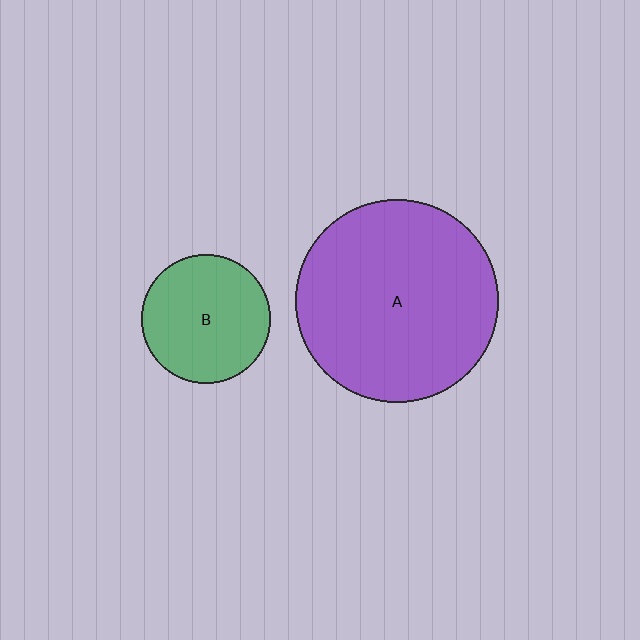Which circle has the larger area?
Circle A (purple).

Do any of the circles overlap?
No, none of the circles overlap.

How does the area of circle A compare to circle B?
Approximately 2.5 times.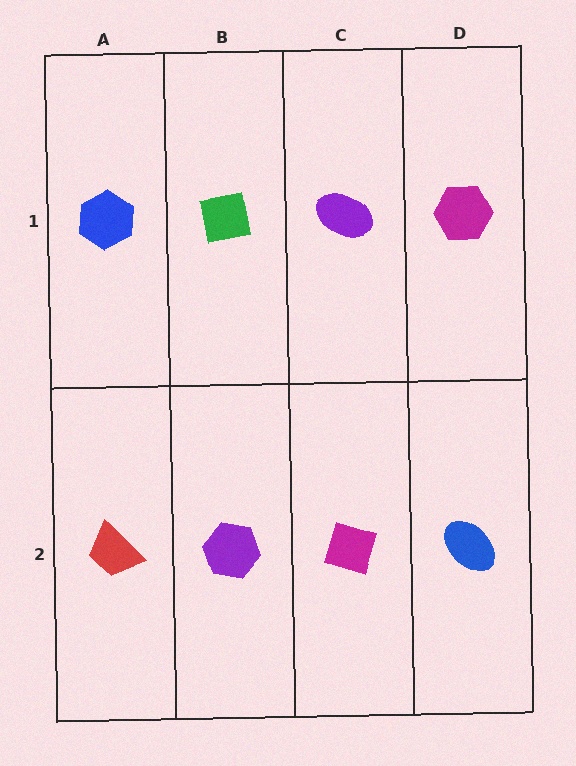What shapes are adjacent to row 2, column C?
A purple ellipse (row 1, column C), a purple hexagon (row 2, column B), a blue ellipse (row 2, column D).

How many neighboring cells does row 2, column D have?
2.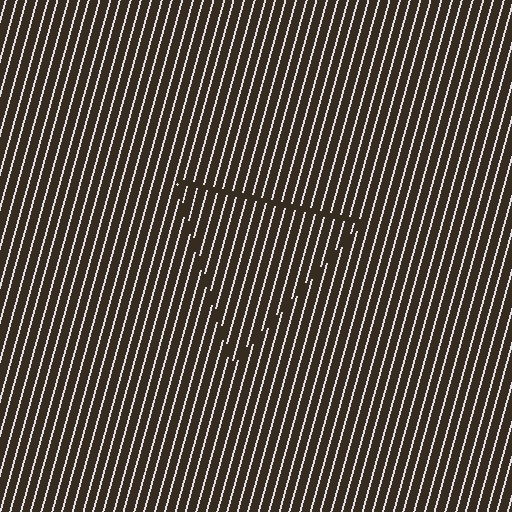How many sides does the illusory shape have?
3 sides — the line-ends trace a triangle.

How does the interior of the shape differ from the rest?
The interior of the shape contains the same grating, shifted by half a period — the contour is defined by the phase discontinuity where line-ends from the inner and outer gratings abut.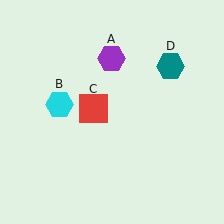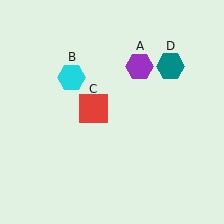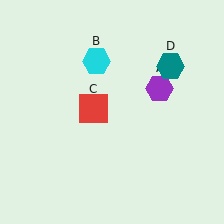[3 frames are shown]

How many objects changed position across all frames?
2 objects changed position: purple hexagon (object A), cyan hexagon (object B).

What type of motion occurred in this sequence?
The purple hexagon (object A), cyan hexagon (object B) rotated clockwise around the center of the scene.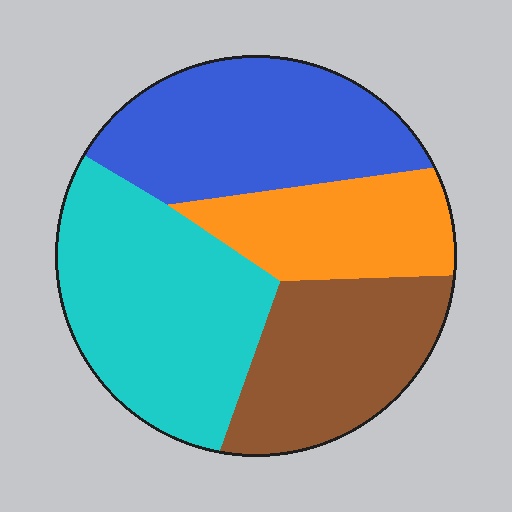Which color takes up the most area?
Cyan, at roughly 30%.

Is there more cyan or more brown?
Cyan.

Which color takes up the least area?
Orange, at roughly 20%.